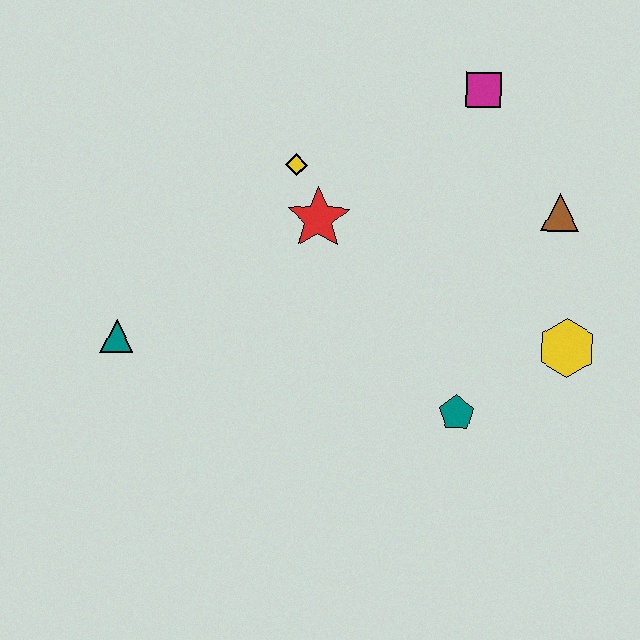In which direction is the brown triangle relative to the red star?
The brown triangle is to the right of the red star.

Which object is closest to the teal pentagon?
The yellow hexagon is closest to the teal pentagon.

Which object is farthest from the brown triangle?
The teal triangle is farthest from the brown triangle.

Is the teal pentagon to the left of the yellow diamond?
No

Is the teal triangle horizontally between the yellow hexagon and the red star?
No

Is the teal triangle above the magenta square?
No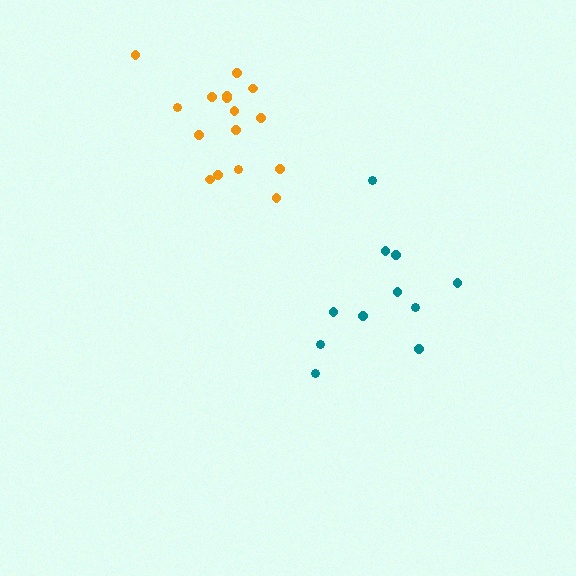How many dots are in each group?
Group 1: 16 dots, Group 2: 11 dots (27 total).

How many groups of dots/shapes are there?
There are 2 groups.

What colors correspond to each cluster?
The clusters are colored: orange, teal.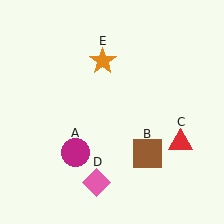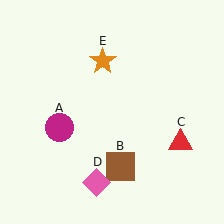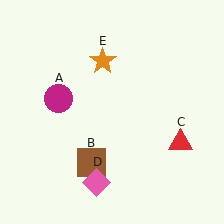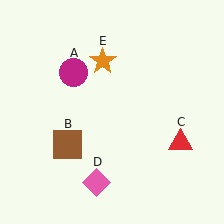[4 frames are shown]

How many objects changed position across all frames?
2 objects changed position: magenta circle (object A), brown square (object B).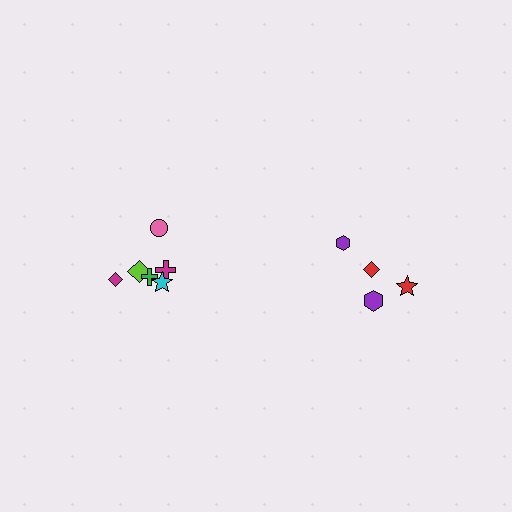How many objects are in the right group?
There are 4 objects.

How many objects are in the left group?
There are 6 objects.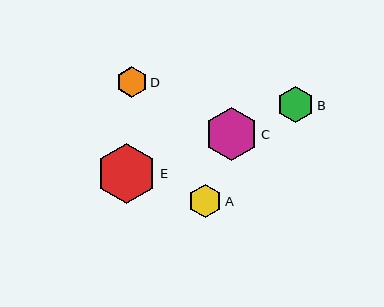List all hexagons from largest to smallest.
From largest to smallest: E, C, B, A, D.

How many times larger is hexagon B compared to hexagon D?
Hexagon B is approximately 1.2 times the size of hexagon D.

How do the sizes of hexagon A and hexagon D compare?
Hexagon A and hexagon D are approximately the same size.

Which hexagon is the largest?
Hexagon E is the largest with a size of approximately 60 pixels.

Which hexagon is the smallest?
Hexagon D is the smallest with a size of approximately 31 pixels.